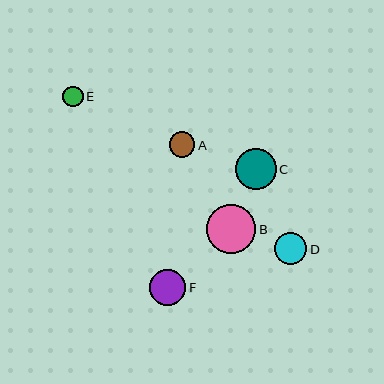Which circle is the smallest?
Circle E is the smallest with a size of approximately 21 pixels.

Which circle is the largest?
Circle B is the largest with a size of approximately 49 pixels.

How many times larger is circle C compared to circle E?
Circle C is approximately 2.0 times the size of circle E.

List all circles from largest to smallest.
From largest to smallest: B, C, F, D, A, E.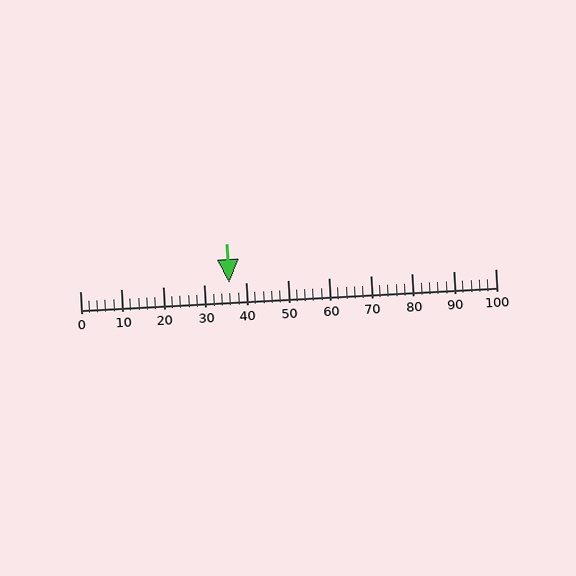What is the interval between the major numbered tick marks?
The major tick marks are spaced 10 units apart.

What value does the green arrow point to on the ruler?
The green arrow points to approximately 36.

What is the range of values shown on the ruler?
The ruler shows values from 0 to 100.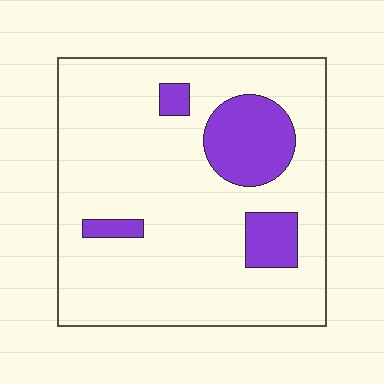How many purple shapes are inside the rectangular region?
4.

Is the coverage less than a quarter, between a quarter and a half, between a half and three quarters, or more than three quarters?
Less than a quarter.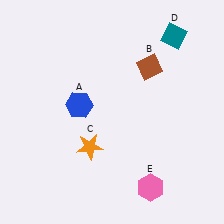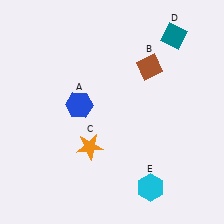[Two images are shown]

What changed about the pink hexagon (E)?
In Image 1, E is pink. In Image 2, it changed to cyan.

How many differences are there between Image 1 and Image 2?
There is 1 difference between the two images.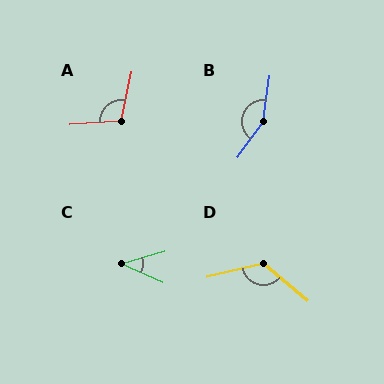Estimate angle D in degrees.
Approximately 127 degrees.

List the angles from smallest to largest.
C (40°), A (106°), D (127°), B (152°).